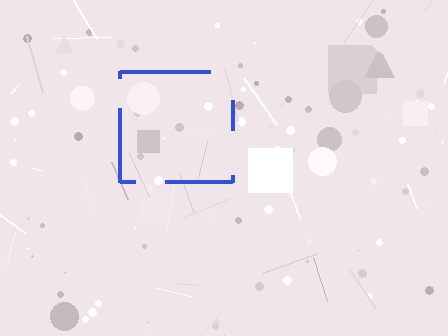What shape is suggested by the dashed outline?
The dashed outline suggests a square.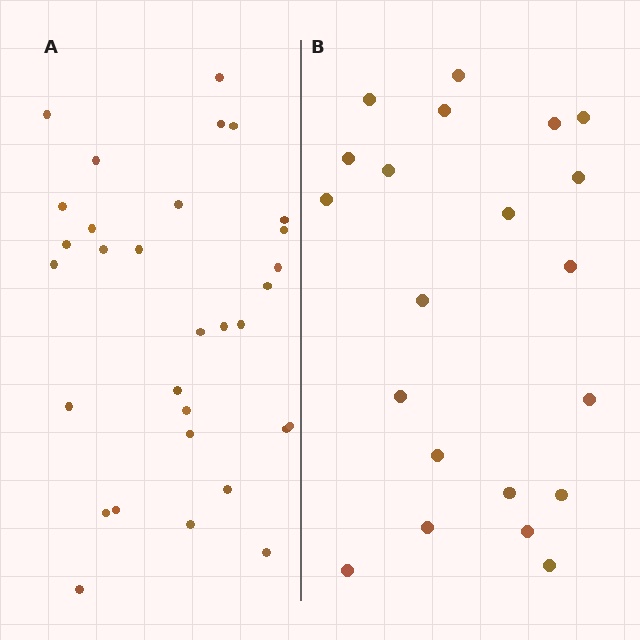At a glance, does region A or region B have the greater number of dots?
Region A (the left region) has more dots.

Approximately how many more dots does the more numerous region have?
Region A has roughly 10 or so more dots than region B.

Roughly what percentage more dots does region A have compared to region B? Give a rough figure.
About 50% more.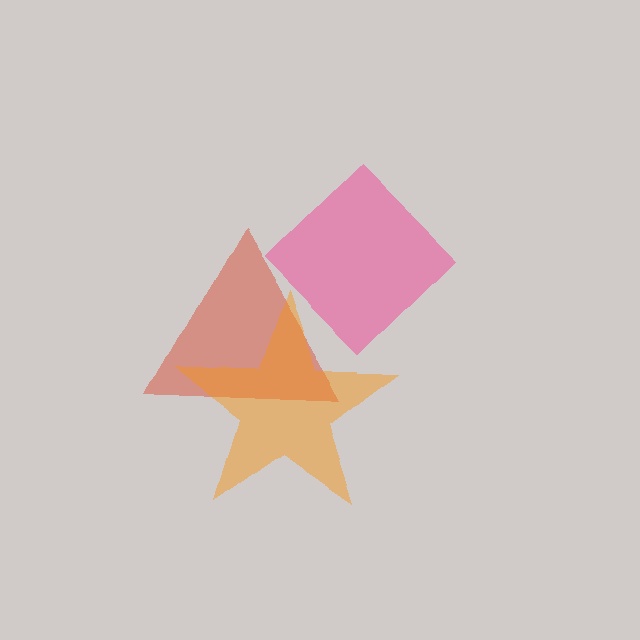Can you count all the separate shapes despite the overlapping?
Yes, there are 3 separate shapes.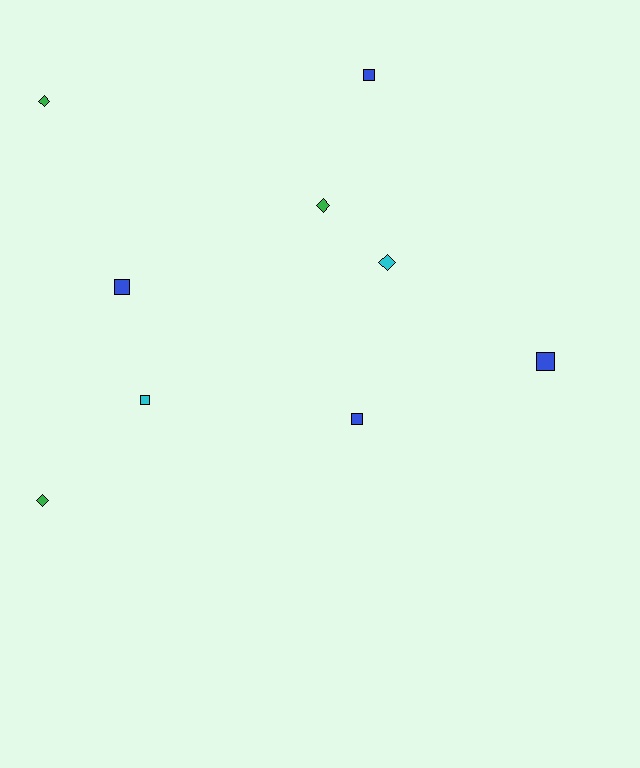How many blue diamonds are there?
There are no blue diamonds.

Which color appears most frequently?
Blue, with 4 objects.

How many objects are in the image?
There are 9 objects.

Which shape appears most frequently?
Square, with 5 objects.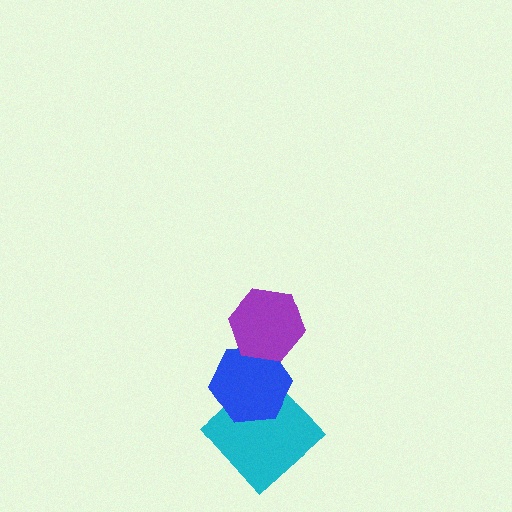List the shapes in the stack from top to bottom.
From top to bottom: the purple hexagon, the blue hexagon, the cyan diamond.